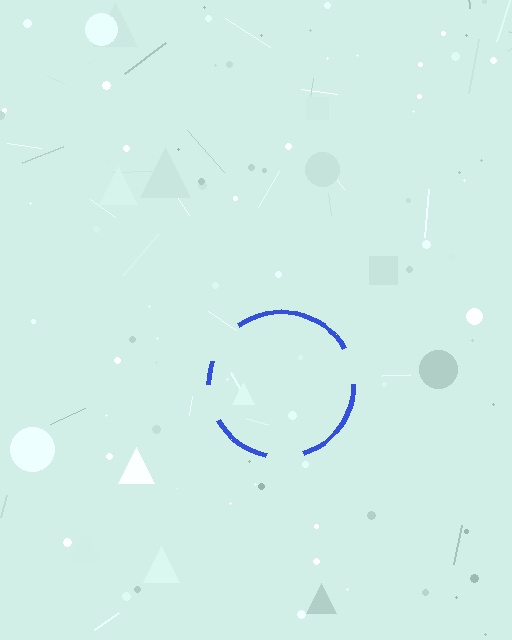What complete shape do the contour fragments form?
The contour fragments form a circle.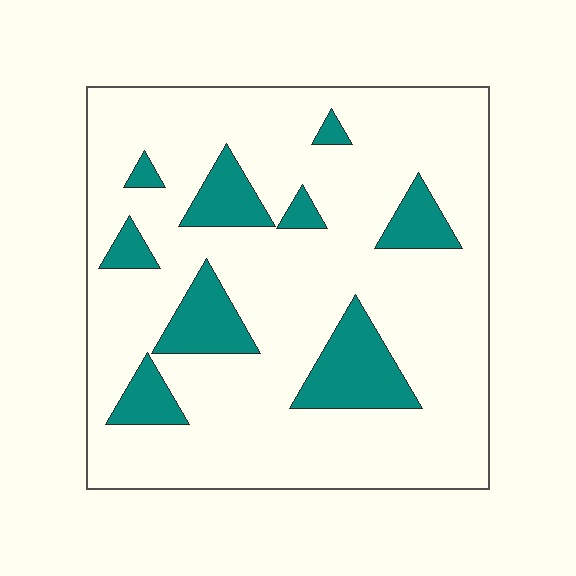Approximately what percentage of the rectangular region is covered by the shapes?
Approximately 15%.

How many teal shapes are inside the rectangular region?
9.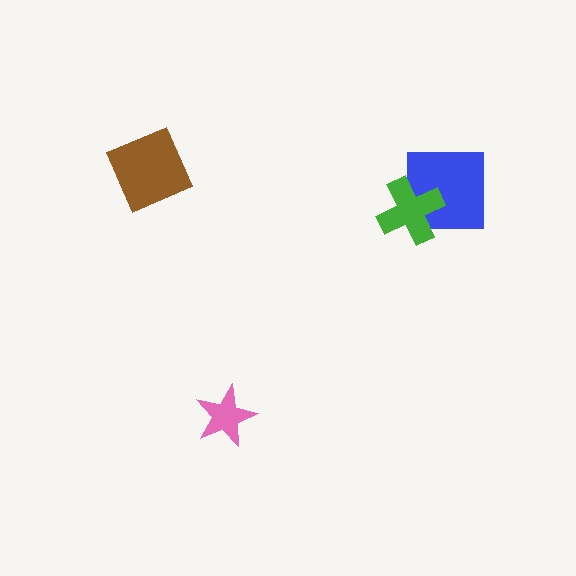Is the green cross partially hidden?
No, no other shape covers it.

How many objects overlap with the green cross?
1 object overlaps with the green cross.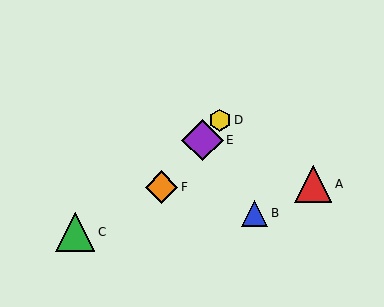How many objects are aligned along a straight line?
3 objects (D, E, F) are aligned along a straight line.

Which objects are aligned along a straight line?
Objects D, E, F are aligned along a straight line.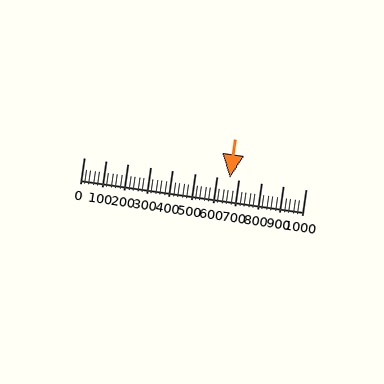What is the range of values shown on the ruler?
The ruler shows values from 0 to 1000.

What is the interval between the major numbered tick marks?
The major tick marks are spaced 100 units apart.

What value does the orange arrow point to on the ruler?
The orange arrow points to approximately 660.